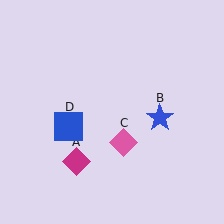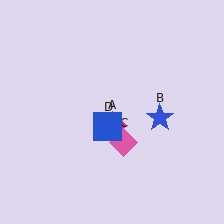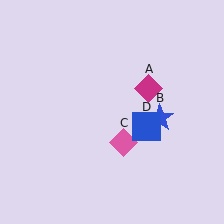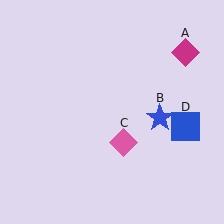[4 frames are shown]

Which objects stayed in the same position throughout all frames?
Blue star (object B) and pink diamond (object C) remained stationary.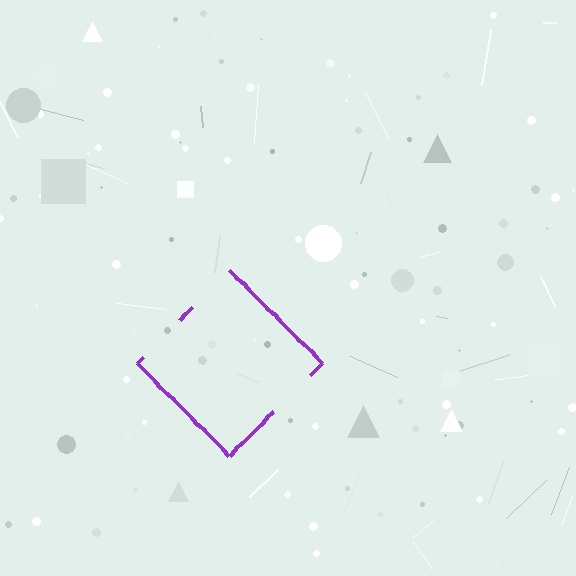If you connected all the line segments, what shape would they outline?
They would outline a diamond.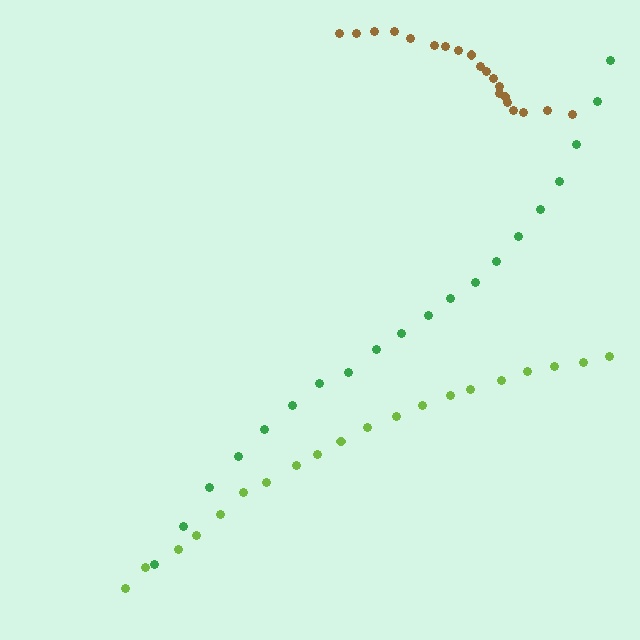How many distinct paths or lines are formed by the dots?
There are 3 distinct paths.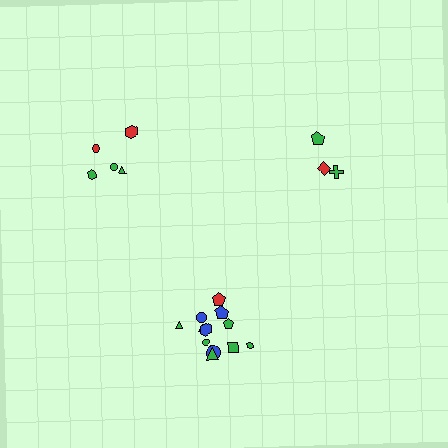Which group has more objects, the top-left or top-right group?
The top-left group.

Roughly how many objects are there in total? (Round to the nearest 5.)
Roughly 20 objects in total.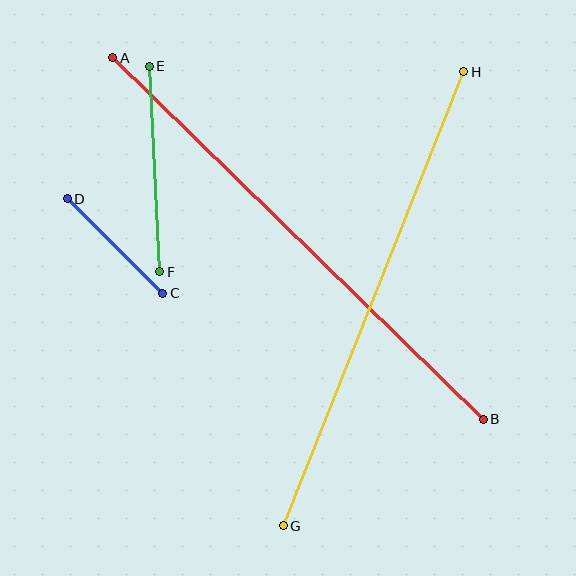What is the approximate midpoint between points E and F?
The midpoint is at approximately (155, 169) pixels.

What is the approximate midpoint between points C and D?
The midpoint is at approximately (115, 246) pixels.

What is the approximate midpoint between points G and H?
The midpoint is at approximately (374, 299) pixels.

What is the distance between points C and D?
The distance is approximately 134 pixels.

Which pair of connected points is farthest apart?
Points A and B are farthest apart.